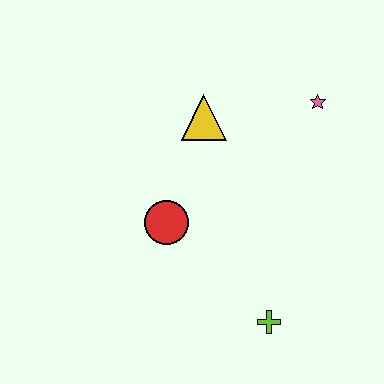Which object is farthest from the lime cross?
The pink star is farthest from the lime cross.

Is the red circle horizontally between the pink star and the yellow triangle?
No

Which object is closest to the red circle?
The yellow triangle is closest to the red circle.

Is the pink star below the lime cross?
No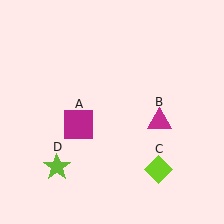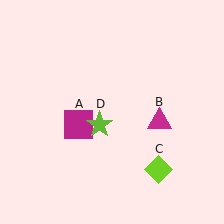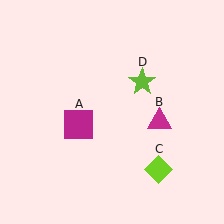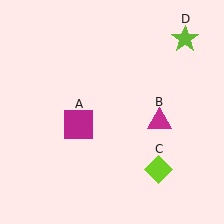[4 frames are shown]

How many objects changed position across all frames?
1 object changed position: lime star (object D).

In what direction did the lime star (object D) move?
The lime star (object D) moved up and to the right.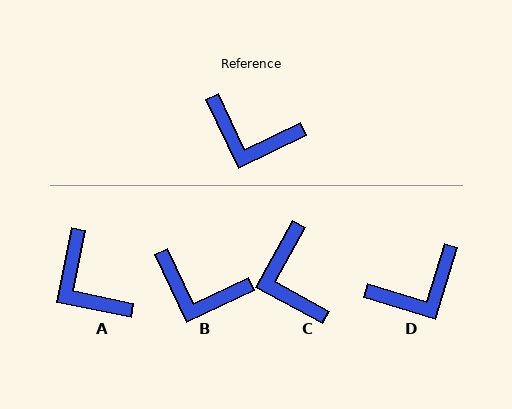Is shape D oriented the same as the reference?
No, it is off by about 48 degrees.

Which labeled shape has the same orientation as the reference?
B.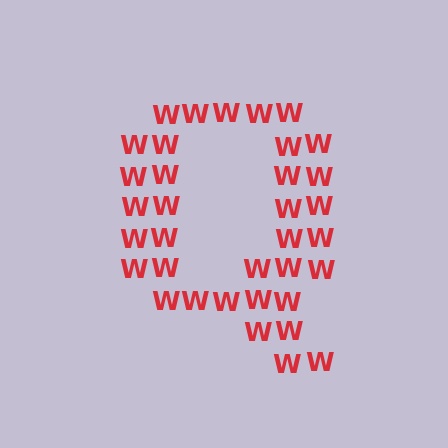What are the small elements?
The small elements are letter W's.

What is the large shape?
The large shape is the letter Q.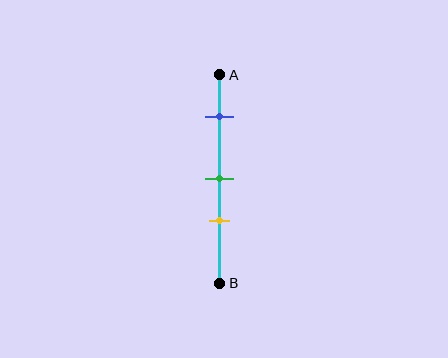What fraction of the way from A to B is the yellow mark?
The yellow mark is approximately 70% (0.7) of the way from A to B.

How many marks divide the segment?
There are 3 marks dividing the segment.